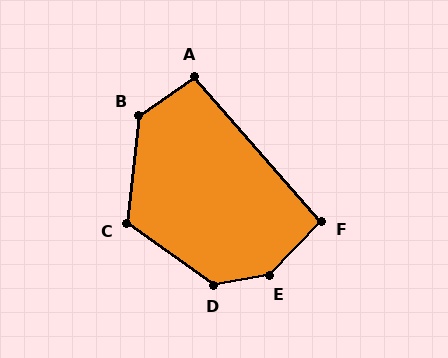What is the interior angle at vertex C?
Approximately 119 degrees (obtuse).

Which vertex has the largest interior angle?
E, at approximately 144 degrees.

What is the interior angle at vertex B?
Approximately 131 degrees (obtuse).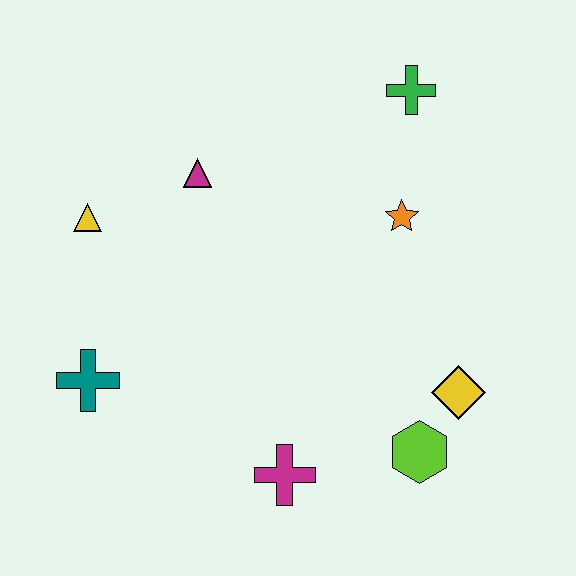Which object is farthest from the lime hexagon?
The yellow triangle is farthest from the lime hexagon.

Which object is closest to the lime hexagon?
The yellow diamond is closest to the lime hexagon.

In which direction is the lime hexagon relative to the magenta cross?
The lime hexagon is to the right of the magenta cross.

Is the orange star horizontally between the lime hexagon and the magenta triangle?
Yes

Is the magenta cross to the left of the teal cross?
No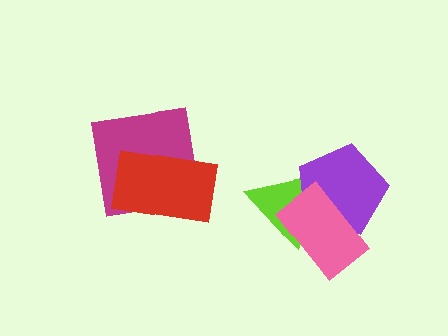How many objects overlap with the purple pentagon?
2 objects overlap with the purple pentagon.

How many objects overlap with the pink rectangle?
2 objects overlap with the pink rectangle.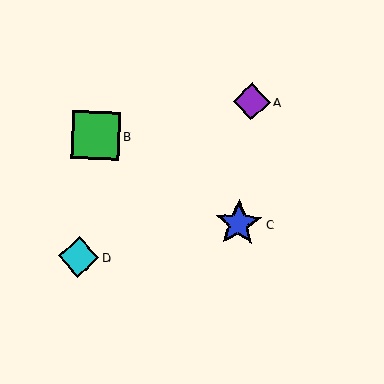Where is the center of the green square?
The center of the green square is at (96, 135).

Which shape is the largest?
The green square (labeled B) is the largest.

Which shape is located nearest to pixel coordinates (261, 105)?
The purple diamond (labeled A) at (252, 102) is nearest to that location.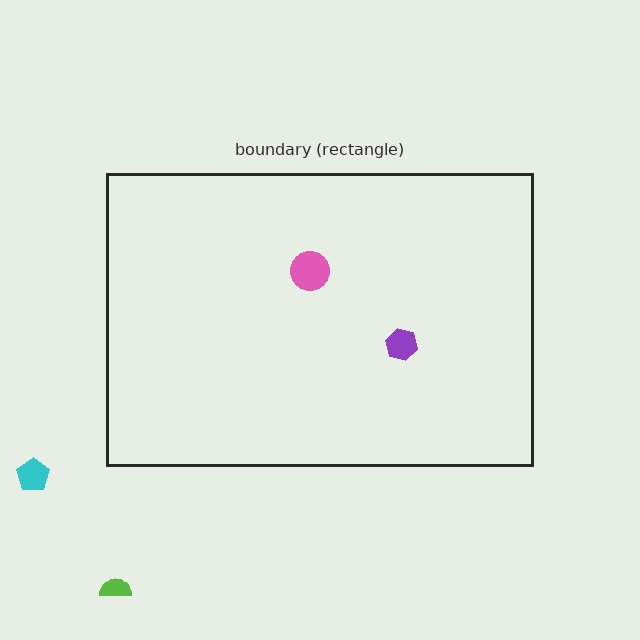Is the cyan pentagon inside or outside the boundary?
Outside.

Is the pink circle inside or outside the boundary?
Inside.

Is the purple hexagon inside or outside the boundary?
Inside.